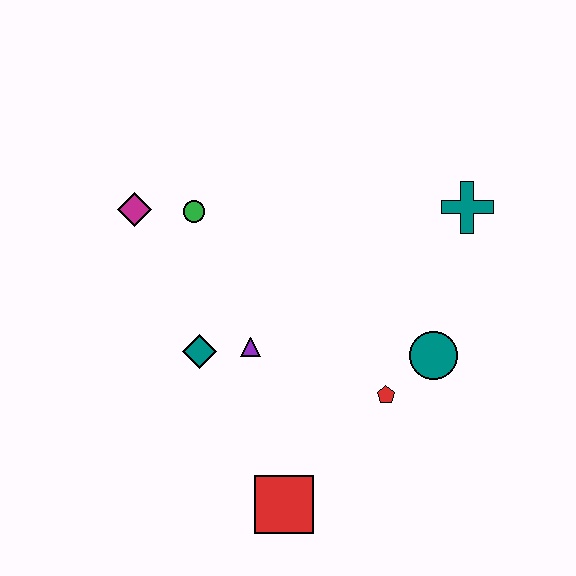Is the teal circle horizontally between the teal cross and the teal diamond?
Yes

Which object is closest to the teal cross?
The teal circle is closest to the teal cross.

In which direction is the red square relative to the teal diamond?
The red square is below the teal diamond.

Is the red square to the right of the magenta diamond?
Yes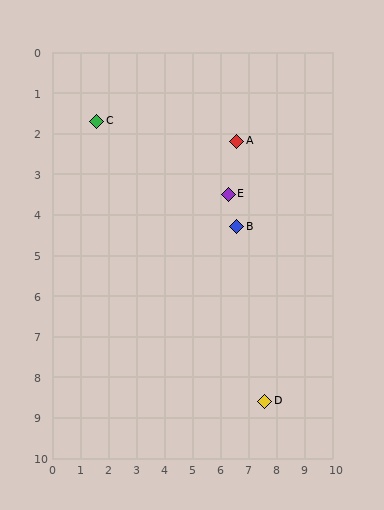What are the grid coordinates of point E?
Point E is at approximately (6.3, 3.5).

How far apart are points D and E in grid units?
Points D and E are about 5.3 grid units apart.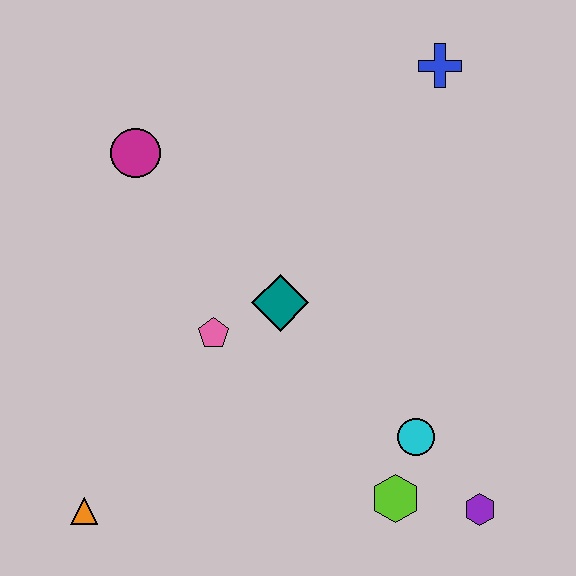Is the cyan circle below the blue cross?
Yes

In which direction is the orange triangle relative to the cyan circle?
The orange triangle is to the left of the cyan circle.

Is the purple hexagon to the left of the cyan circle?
No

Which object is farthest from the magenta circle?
The purple hexagon is farthest from the magenta circle.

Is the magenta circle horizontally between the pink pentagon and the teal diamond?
No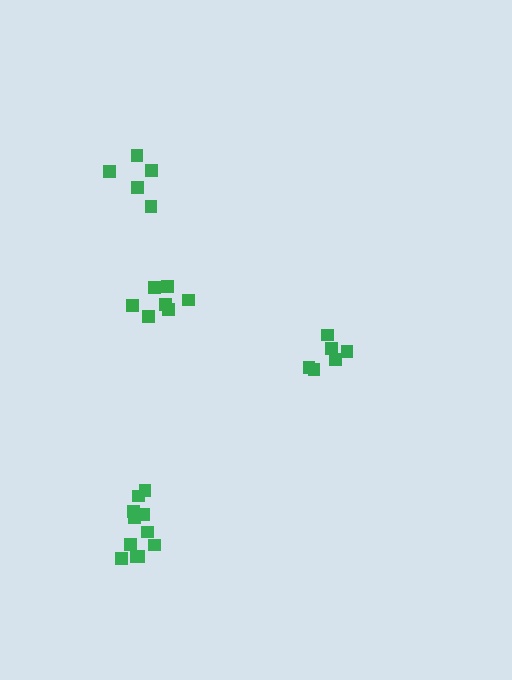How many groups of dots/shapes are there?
There are 4 groups.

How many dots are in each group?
Group 1: 6 dots, Group 2: 5 dots, Group 3: 11 dots, Group 4: 7 dots (29 total).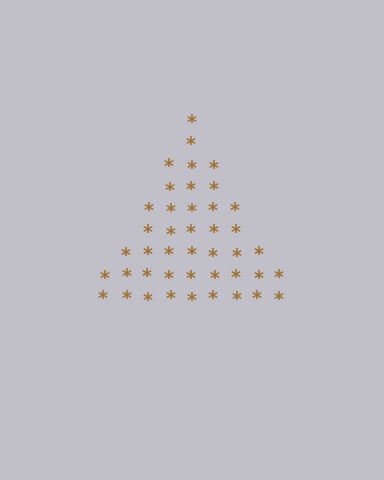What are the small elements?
The small elements are asterisks.